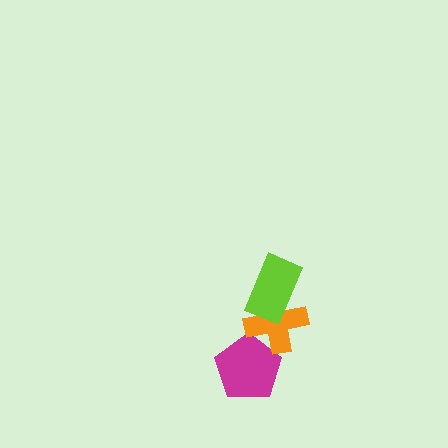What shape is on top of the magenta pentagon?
The orange cross is on top of the magenta pentagon.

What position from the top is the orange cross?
The orange cross is 2nd from the top.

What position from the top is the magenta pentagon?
The magenta pentagon is 3rd from the top.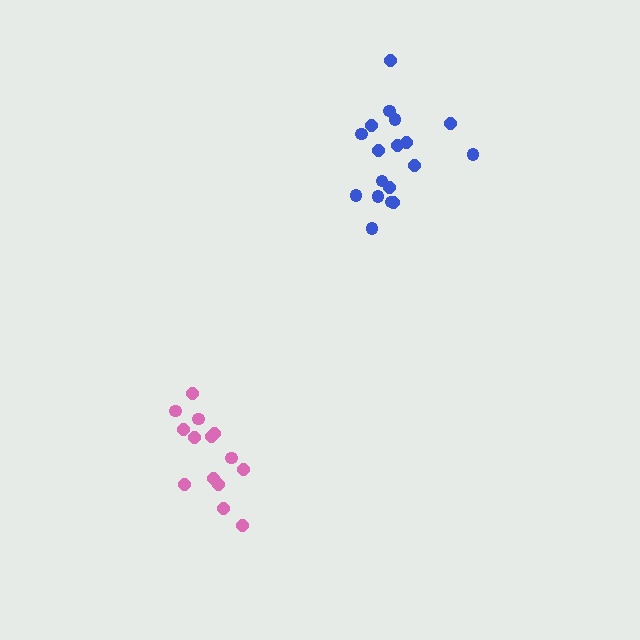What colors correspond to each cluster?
The clusters are colored: pink, blue.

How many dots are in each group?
Group 1: 14 dots, Group 2: 18 dots (32 total).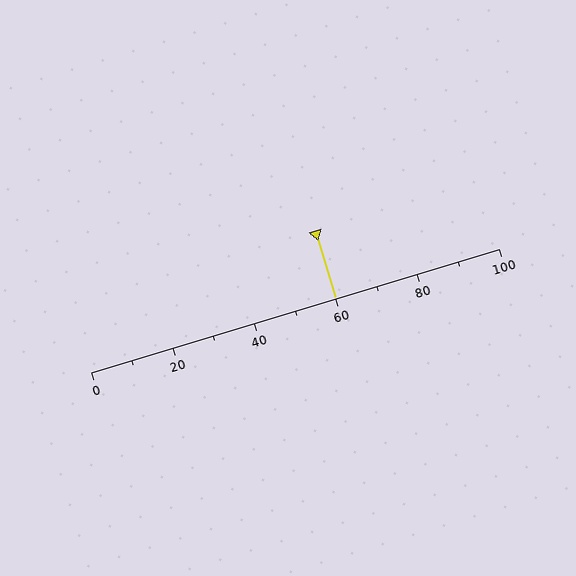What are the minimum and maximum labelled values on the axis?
The axis runs from 0 to 100.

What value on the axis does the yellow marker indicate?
The marker indicates approximately 60.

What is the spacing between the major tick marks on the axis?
The major ticks are spaced 20 apart.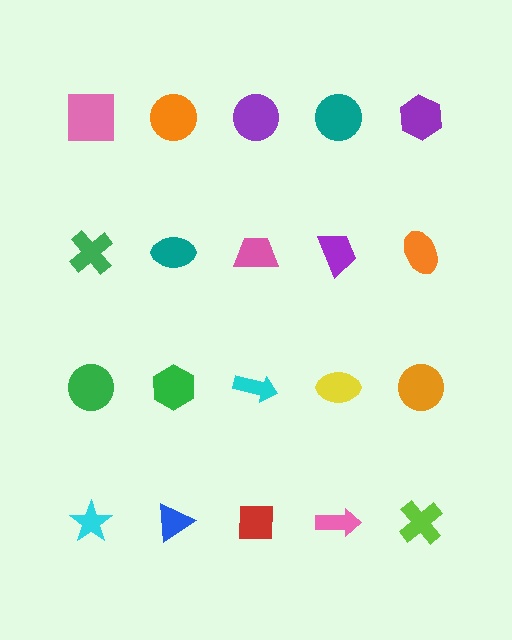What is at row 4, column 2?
A blue triangle.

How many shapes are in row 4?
5 shapes.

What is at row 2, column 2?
A teal ellipse.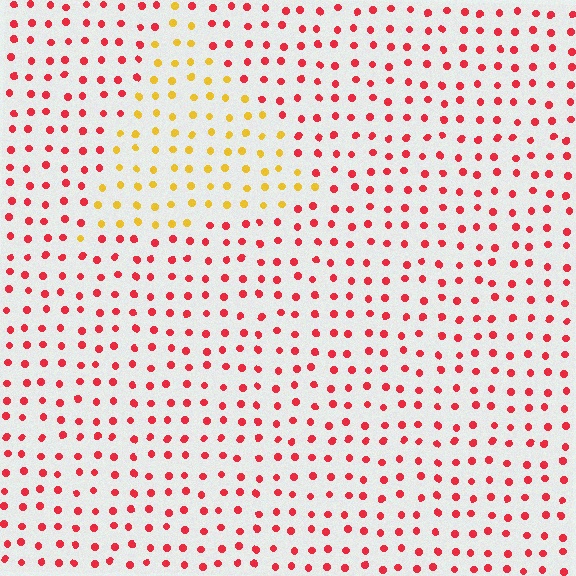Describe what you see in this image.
The image is filled with small red elements in a uniform arrangement. A triangle-shaped region is visible where the elements are tinted to a slightly different hue, forming a subtle color boundary.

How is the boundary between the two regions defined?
The boundary is defined purely by a slight shift in hue (about 54 degrees). Spacing, size, and orientation are identical on both sides.